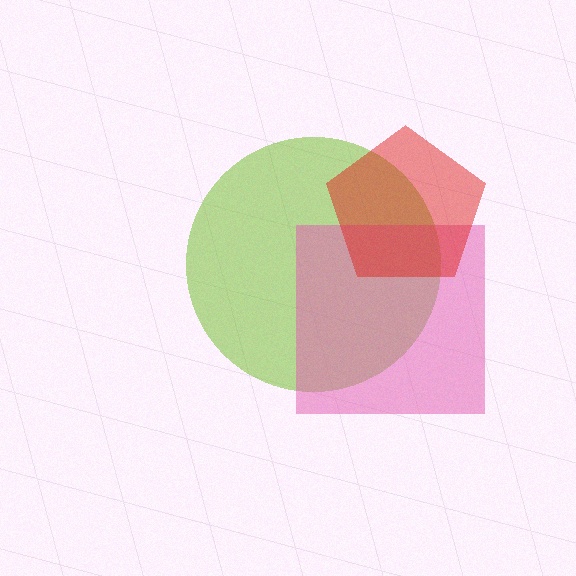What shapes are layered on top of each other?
The layered shapes are: a lime circle, a pink square, a red pentagon.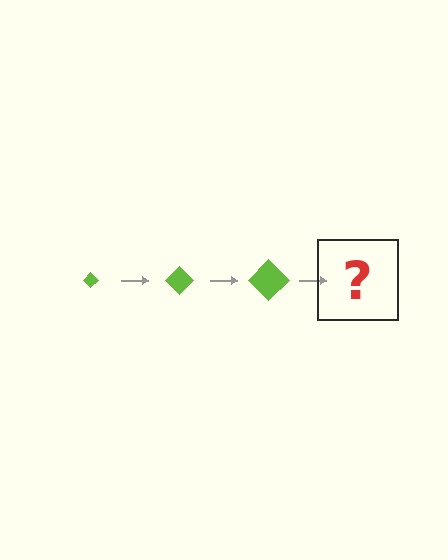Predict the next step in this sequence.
The next step is a lime diamond, larger than the previous one.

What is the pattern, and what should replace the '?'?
The pattern is that the diamond gets progressively larger each step. The '?' should be a lime diamond, larger than the previous one.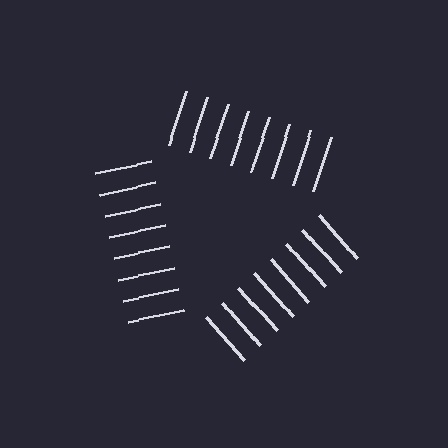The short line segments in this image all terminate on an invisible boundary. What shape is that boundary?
An illusory triangle — the line segments terminate on its edges but no continuous stroke is drawn.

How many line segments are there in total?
24 — 8 along each of the 3 edges.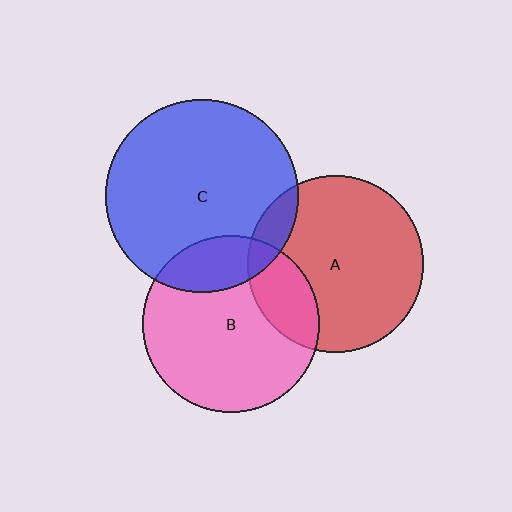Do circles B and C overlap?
Yes.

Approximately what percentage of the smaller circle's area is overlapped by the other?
Approximately 20%.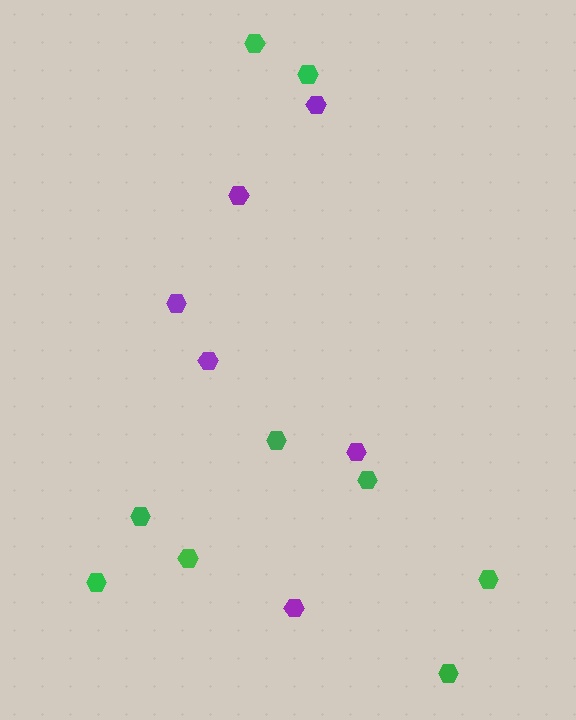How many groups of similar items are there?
There are 2 groups: one group of green hexagons (9) and one group of purple hexagons (6).